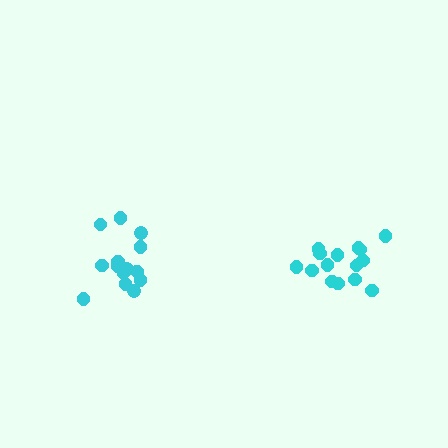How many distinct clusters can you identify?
There are 2 distinct clusters.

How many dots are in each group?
Group 1: 14 dots, Group 2: 15 dots (29 total).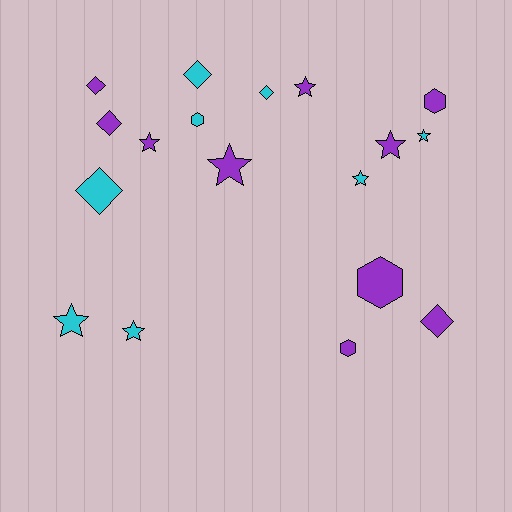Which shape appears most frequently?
Star, with 8 objects.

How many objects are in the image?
There are 18 objects.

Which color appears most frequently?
Purple, with 10 objects.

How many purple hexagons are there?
There are 3 purple hexagons.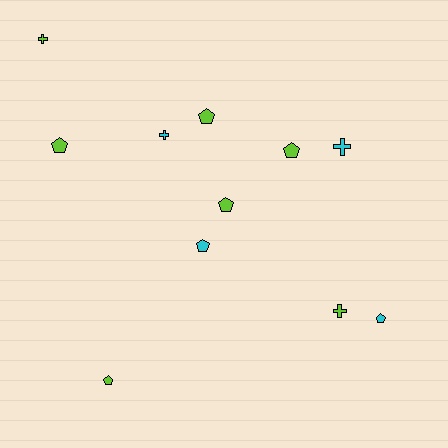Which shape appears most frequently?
Pentagon, with 7 objects.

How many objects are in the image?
There are 11 objects.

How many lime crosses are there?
There are 2 lime crosses.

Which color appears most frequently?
Lime, with 7 objects.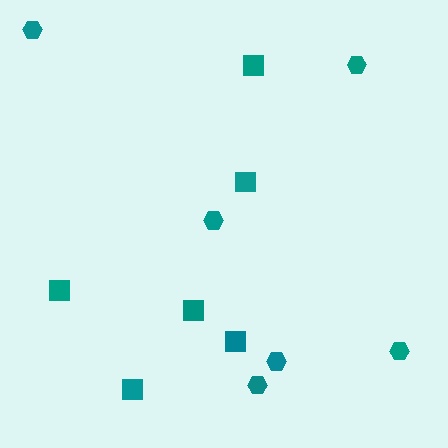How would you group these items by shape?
There are 2 groups: one group of squares (6) and one group of hexagons (6).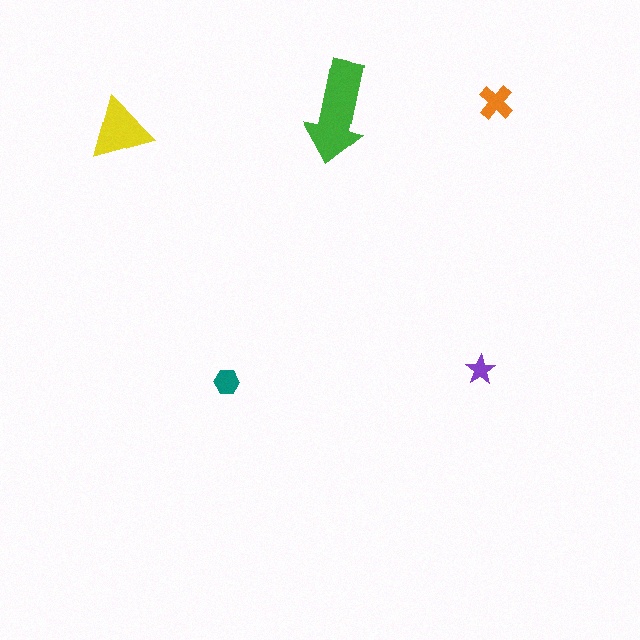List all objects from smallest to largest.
The purple star, the teal hexagon, the orange cross, the yellow triangle, the green arrow.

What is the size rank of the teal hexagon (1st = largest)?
4th.